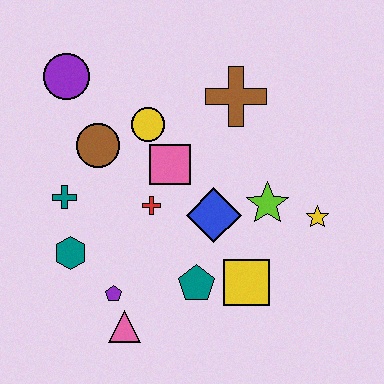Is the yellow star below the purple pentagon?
No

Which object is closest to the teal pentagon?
The yellow square is closest to the teal pentagon.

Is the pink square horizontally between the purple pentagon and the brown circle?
No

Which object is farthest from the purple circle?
The yellow star is farthest from the purple circle.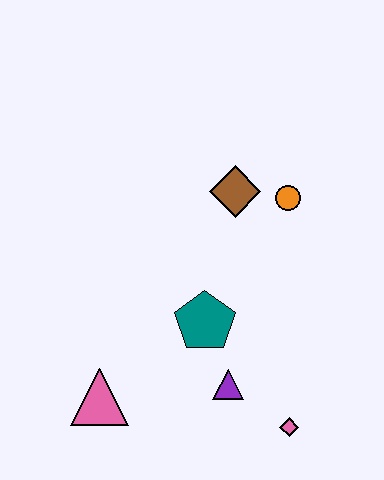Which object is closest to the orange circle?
The brown diamond is closest to the orange circle.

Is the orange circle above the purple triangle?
Yes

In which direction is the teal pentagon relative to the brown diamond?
The teal pentagon is below the brown diamond.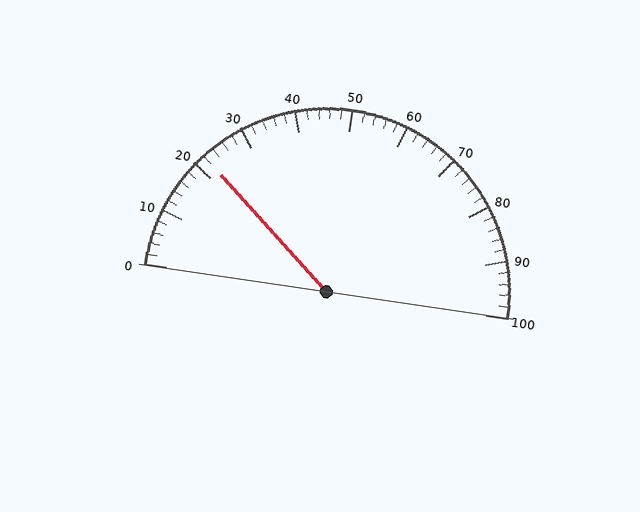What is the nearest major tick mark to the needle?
The nearest major tick mark is 20.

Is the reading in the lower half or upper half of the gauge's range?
The reading is in the lower half of the range (0 to 100).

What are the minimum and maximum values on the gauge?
The gauge ranges from 0 to 100.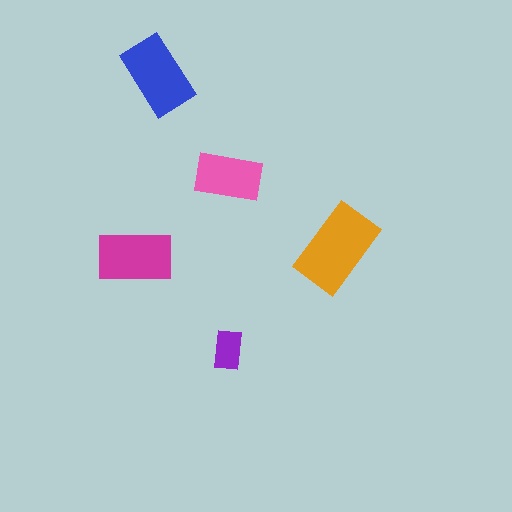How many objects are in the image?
There are 5 objects in the image.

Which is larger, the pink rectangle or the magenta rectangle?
The magenta one.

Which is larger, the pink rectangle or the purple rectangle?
The pink one.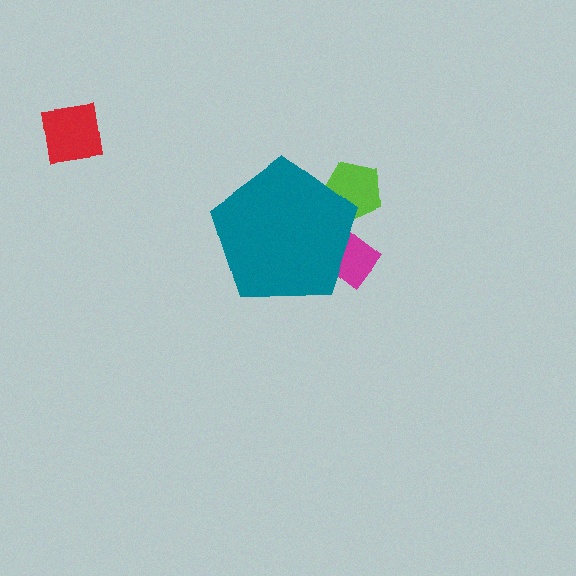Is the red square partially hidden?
No, the red square is fully visible.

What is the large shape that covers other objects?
A teal pentagon.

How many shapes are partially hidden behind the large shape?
2 shapes are partially hidden.